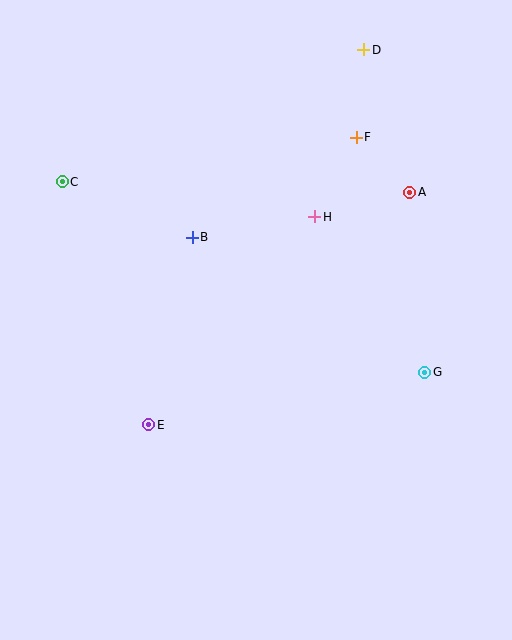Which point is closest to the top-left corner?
Point C is closest to the top-left corner.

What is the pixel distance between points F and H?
The distance between F and H is 90 pixels.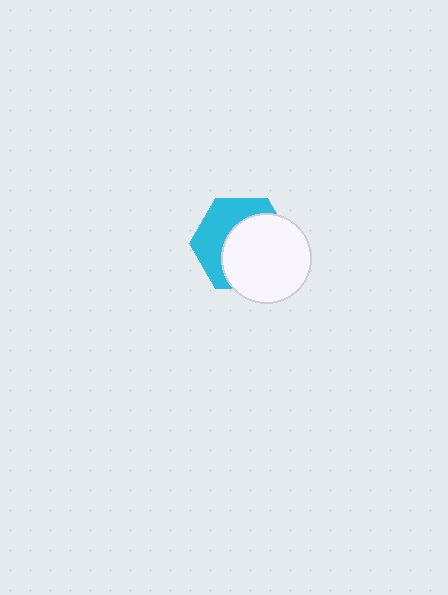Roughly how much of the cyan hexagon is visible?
A small part of it is visible (roughly 43%).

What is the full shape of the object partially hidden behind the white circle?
The partially hidden object is a cyan hexagon.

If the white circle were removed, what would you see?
You would see the complete cyan hexagon.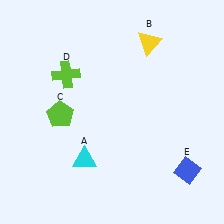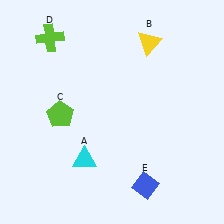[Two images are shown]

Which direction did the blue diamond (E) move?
The blue diamond (E) moved left.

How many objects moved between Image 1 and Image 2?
2 objects moved between the two images.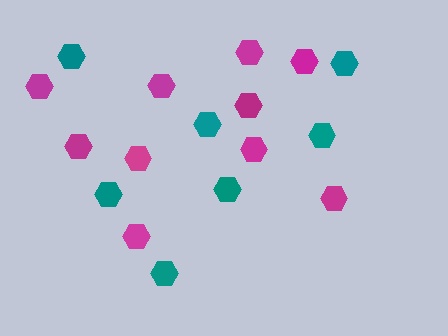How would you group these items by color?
There are 2 groups: one group of magenta hexagons (10) and one group of teal hexagons (7).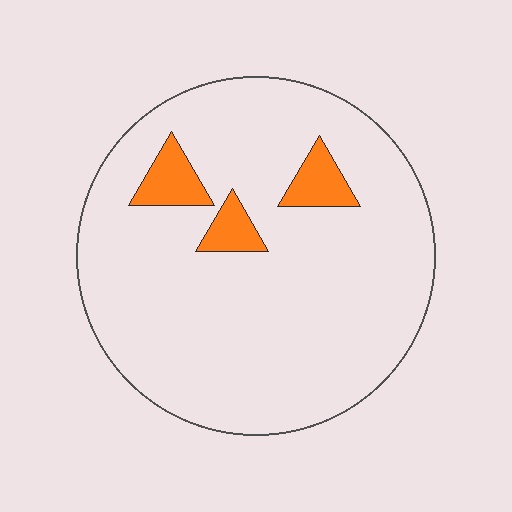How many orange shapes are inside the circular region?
3.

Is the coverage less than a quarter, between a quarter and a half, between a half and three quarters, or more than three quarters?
Less than a quarter.